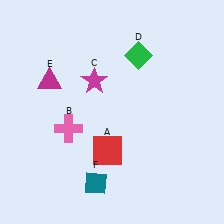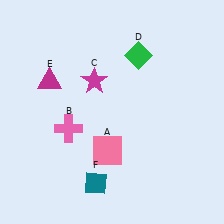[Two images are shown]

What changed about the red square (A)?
In Image 1, A is red. In Image 2, it changed to pink.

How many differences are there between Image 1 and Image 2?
There is 1 difference between the two images.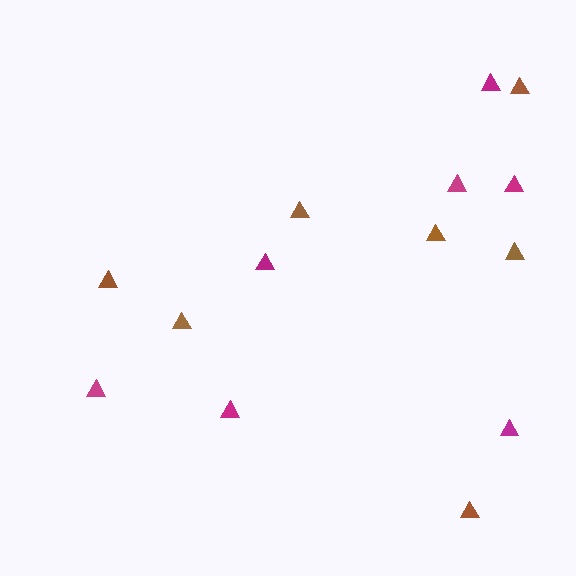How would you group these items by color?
There are 2 groups: one group of brown triangles (7) and one group of magenta triangles (7).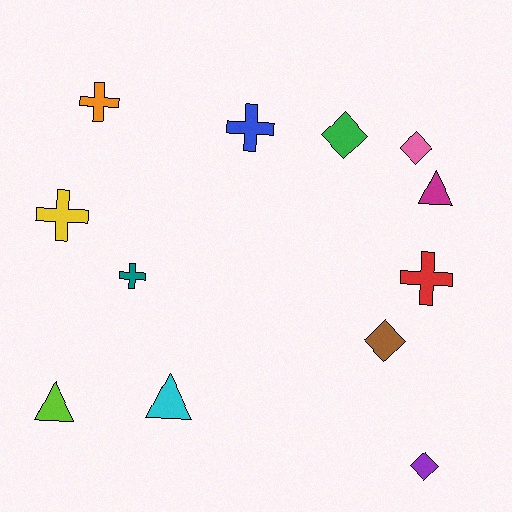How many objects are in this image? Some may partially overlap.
There are 12 objects.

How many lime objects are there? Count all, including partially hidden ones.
There is 1 lime object.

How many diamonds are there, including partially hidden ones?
There are 4 diamonds.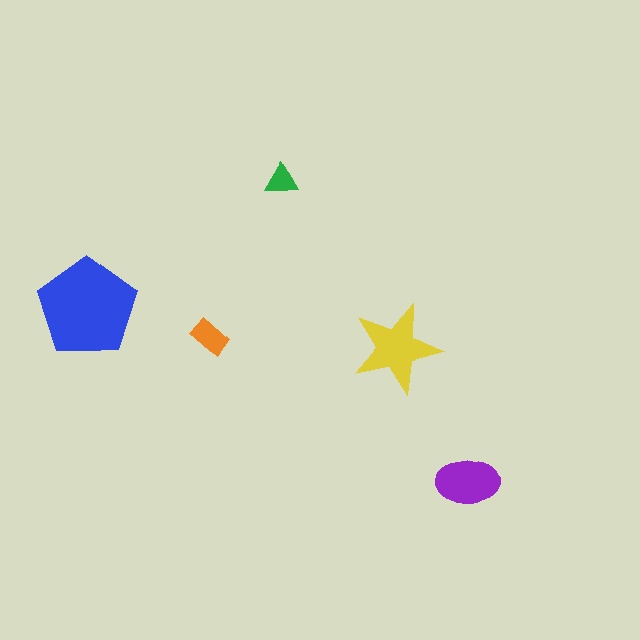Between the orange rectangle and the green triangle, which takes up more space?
The orange rectangle.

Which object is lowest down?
The purple ellipse is bottommost.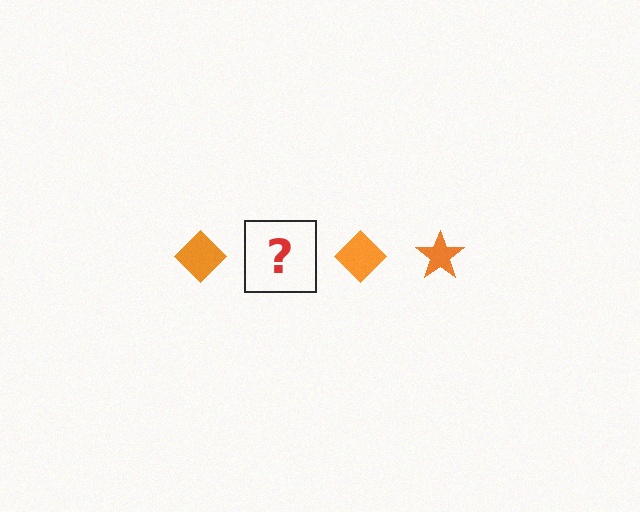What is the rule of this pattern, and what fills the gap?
The rule is that the pattern cycles through diamond, star shapes in orange. The gap should be filled with an orange star.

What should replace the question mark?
The question mark should be replaced with an orange star.